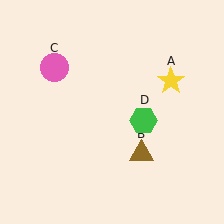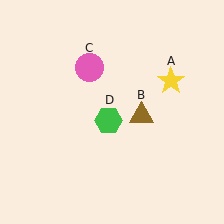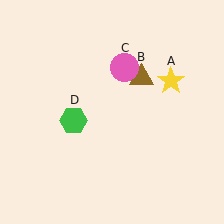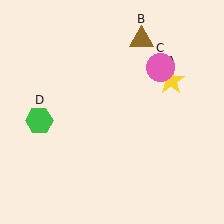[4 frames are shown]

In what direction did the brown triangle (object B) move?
The brown triangle (object B) moved up.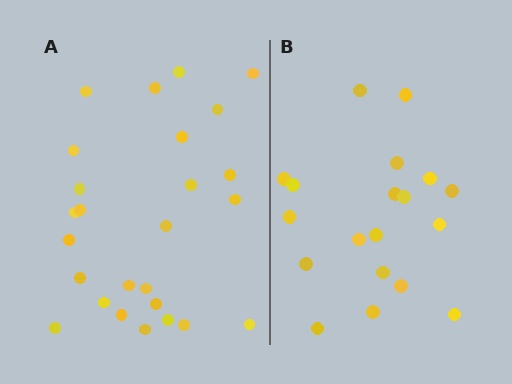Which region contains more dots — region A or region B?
Region A (the left region) has more dots.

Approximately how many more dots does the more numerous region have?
Region A has roughly 8 or so more dots than region B.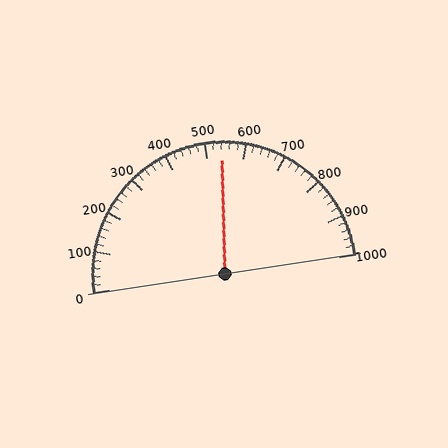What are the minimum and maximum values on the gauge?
The gauge ranges from 0 to 1000.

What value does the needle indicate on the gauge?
The needle indicates approximately 540.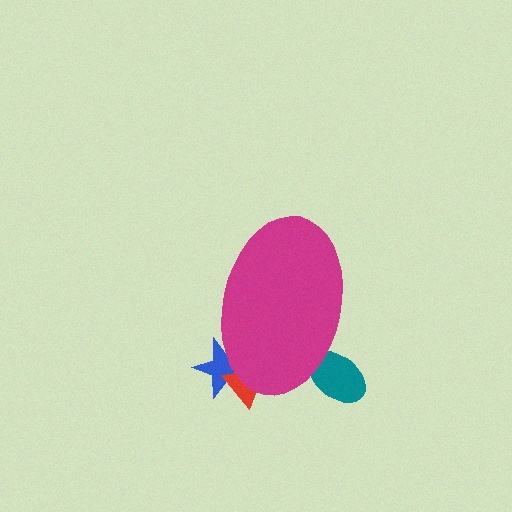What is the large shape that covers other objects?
A magenta ellipse.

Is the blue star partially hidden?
Yes, the blue star is partially hidden behind the magenta ellipse.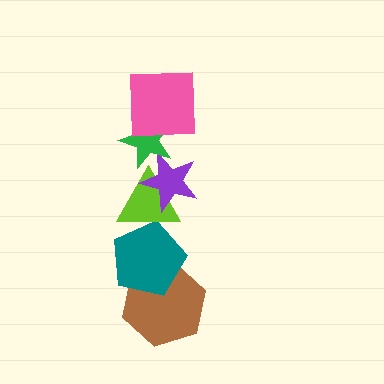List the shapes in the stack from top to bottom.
From top to bottom: the pink square, the green star, the purple star, the lime triangle, the teal pentagon, the brown hexagon.